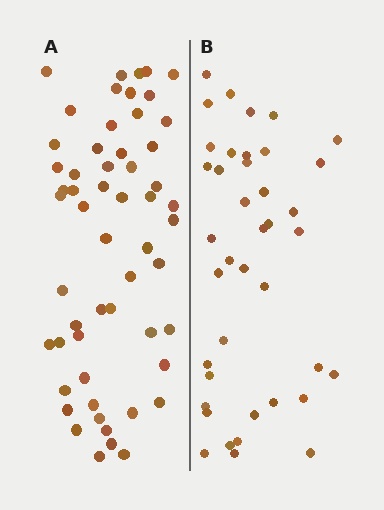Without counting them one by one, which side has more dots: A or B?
Region A (the left region) has more dots.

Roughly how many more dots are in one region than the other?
Region A has approximately 15 more dots than region B.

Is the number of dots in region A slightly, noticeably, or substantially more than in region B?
Region A has noticeably more, but not dramatically so. The ratio is roughly 1.4 to 1.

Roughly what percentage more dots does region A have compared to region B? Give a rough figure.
About 40% more.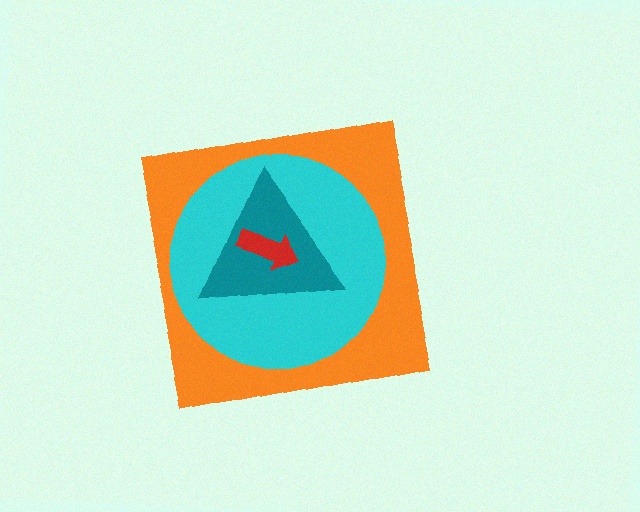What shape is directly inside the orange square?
The cyan circle.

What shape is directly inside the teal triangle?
The red arrow.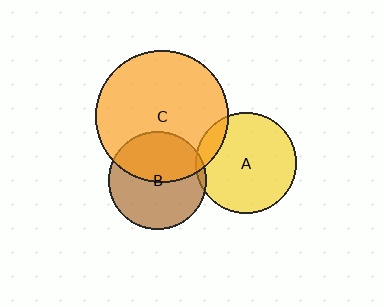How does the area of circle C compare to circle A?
Approximately 1.7 times.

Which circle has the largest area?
Circle C (orange).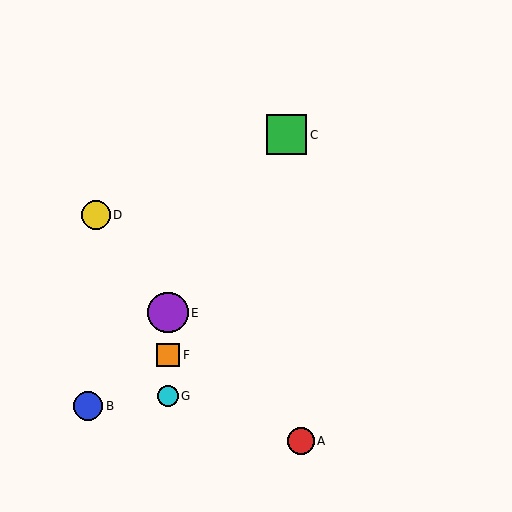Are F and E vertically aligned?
Yes, both are at x≈168.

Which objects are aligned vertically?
Objects E, F, G are aligned vertically.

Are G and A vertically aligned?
No, G is at x≈168 and A is at x≈301.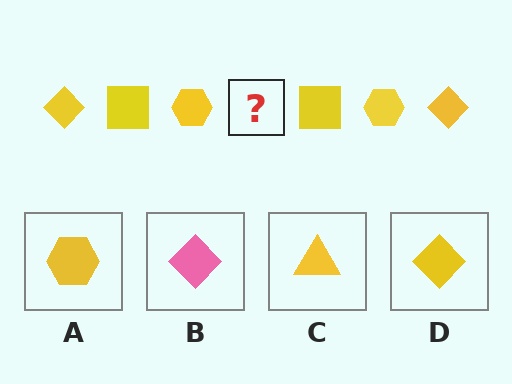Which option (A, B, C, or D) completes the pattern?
D.